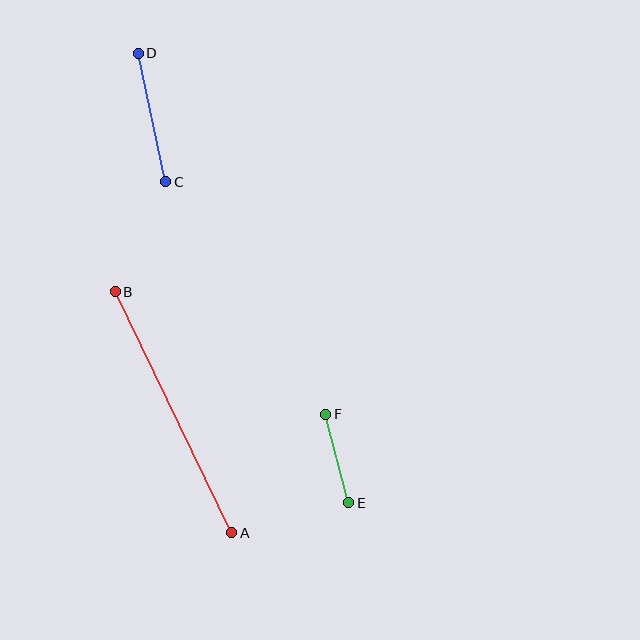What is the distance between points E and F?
The distance is approximately 92 pixels.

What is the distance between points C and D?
The distance is approximately 131 pixels.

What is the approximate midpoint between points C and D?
The midpoint is at approximately (152, 118) pixels.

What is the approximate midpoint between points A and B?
The midpoint is at approximately (174, 412) pixels.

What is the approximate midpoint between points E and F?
The midpoint is at approximately (337, 459) pixels.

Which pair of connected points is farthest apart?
Points A and B are farthest apart.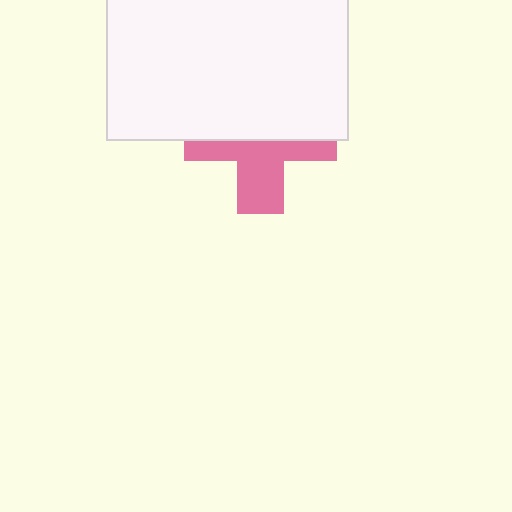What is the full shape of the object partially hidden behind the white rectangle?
The partially hidden object is a pink cross.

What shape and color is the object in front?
The object in front is a white rectangle.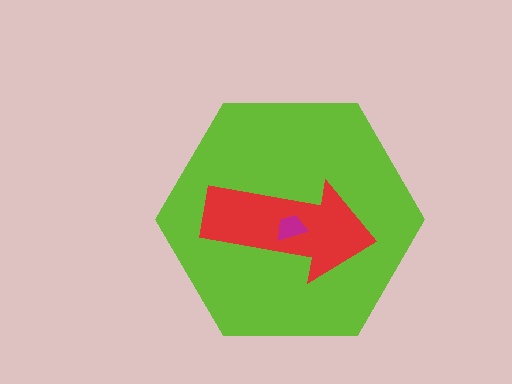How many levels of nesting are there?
3.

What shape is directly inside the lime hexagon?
The red arrow.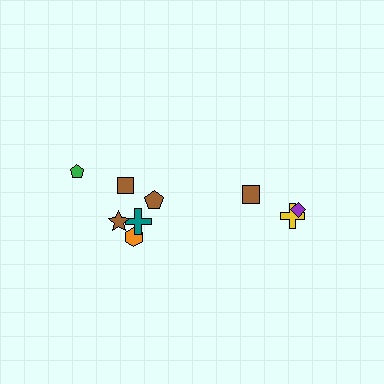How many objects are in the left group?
There are 6 objects.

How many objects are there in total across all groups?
There are 9 objects.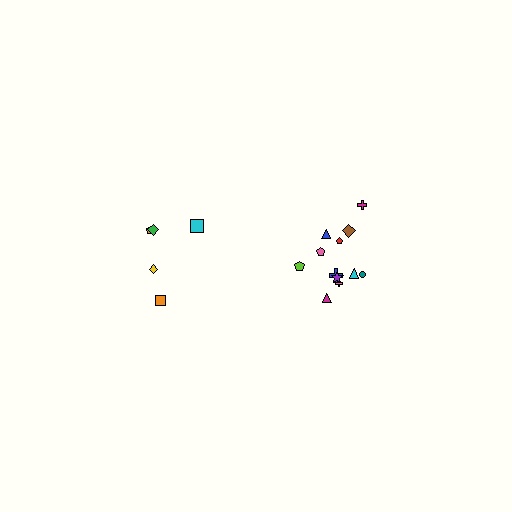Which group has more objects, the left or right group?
The right group.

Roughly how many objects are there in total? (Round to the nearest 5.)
Roughly 15 objects in total.